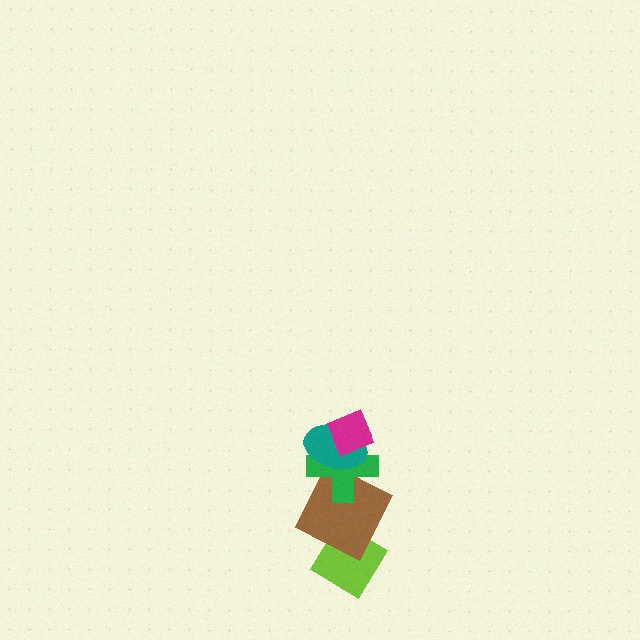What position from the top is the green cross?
The green cross is 3rd from the top.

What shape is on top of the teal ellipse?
The magenta diamond is on top of the teal ellipse.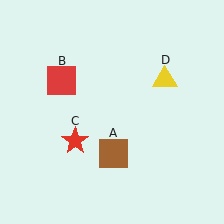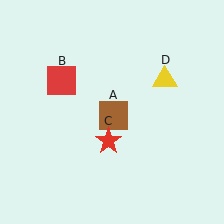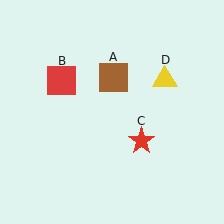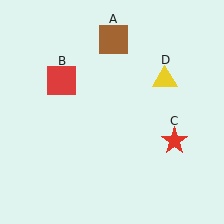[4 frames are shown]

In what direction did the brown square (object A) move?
The brown square (object A) moved up.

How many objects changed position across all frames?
2 objects changed position: brown square (object A), red star (object C).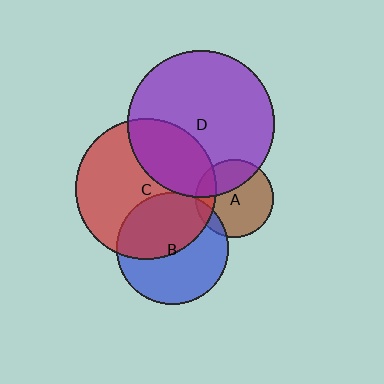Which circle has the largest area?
Circle D (purple).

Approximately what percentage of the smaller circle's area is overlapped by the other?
Approximately 30%.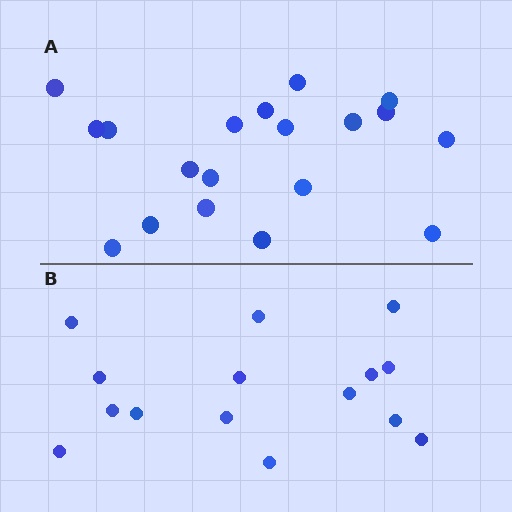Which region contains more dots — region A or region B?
Region A (the top region) has more dots.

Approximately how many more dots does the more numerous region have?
Region A has about 4 more dots than region B.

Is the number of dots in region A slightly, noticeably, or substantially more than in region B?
Region A has noticeably more, but not dramatically so. The ratio is roughly 1.3 to 1.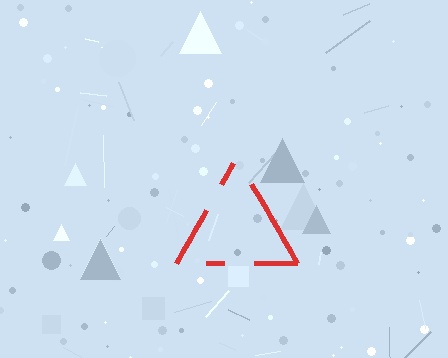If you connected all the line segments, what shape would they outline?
They would outline a triangle.